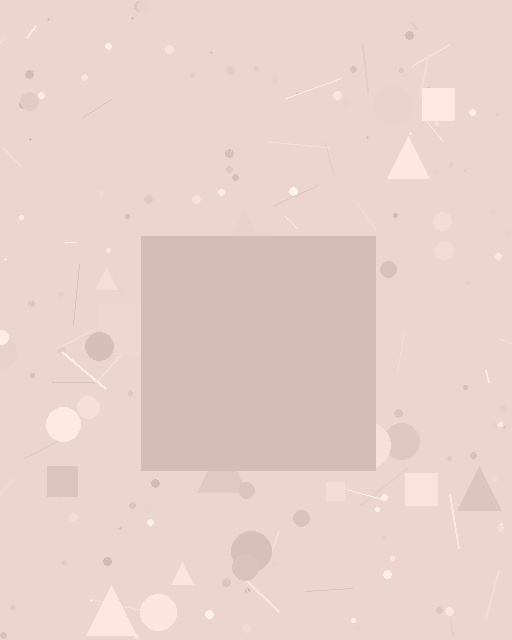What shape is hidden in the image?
A square is hidden in the image.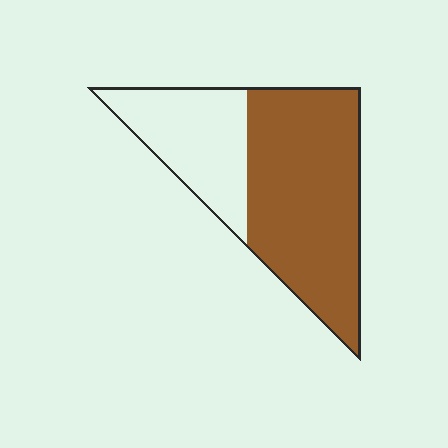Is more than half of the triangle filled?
Yes.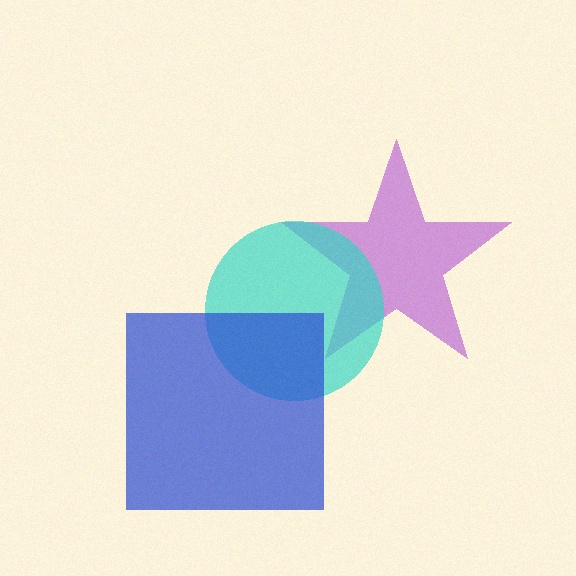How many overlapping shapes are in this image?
There are 3 overlapping shapes in the image.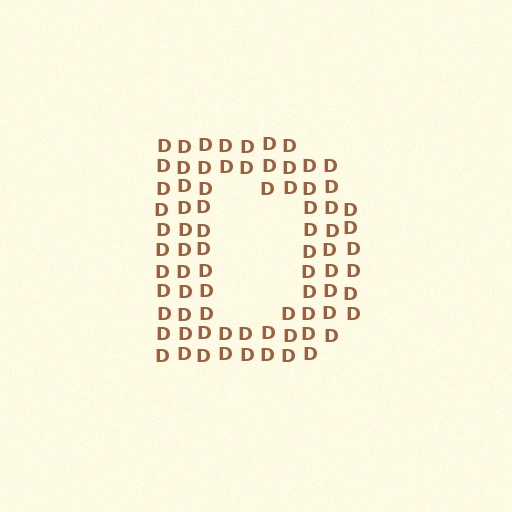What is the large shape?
The large shape is the letter D.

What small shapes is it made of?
It is made of small letter D's.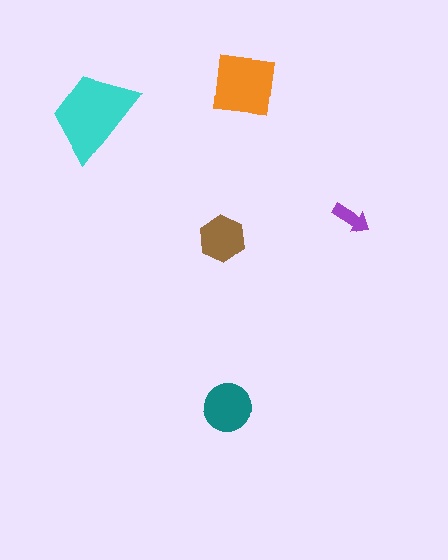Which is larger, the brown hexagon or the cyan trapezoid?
The cyan trapezoid.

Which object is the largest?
The cyan trapezoid.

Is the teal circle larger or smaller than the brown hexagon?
Larger.